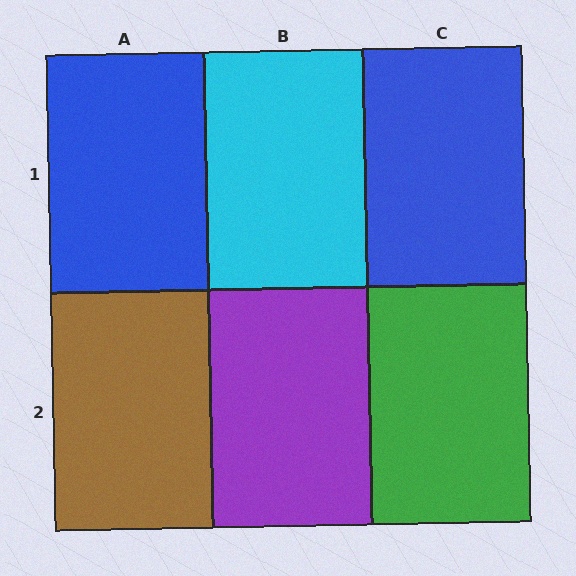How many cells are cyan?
1 cell is cyan.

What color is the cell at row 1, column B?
Cyan.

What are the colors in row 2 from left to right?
Brown, purple, green.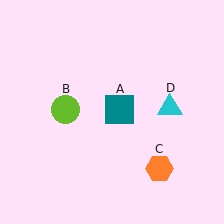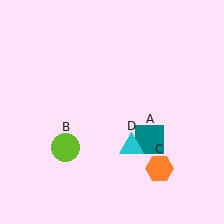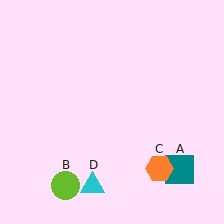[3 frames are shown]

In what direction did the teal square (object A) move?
The teal square (object A) moved down and to the right.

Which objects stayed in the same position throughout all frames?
Orange hexagon (object C) remained stationary.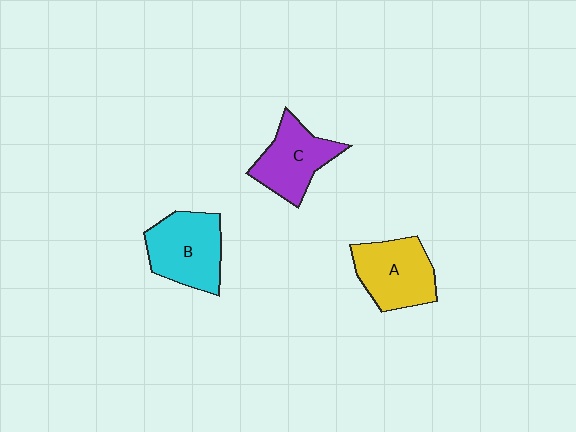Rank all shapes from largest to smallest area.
From largest to smallest: B (cyan), A (yellow), C (purple).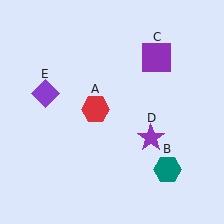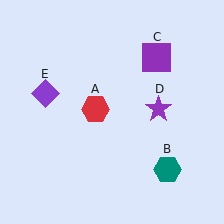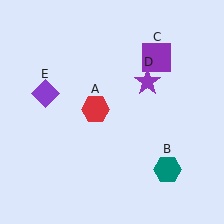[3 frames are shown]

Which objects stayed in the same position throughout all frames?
Red hexagon (object A) and teal hexagon (object B) and purple square (object C) and purple diamond (object E) remained stationary.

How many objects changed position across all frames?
1 object changed position: purple star (object D).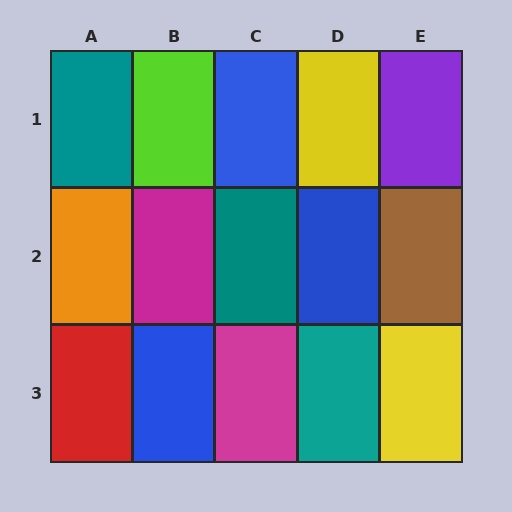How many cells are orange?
1 cell is orange.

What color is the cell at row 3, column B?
Blue.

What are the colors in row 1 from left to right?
Teal, lime, blue, yellow, purple.